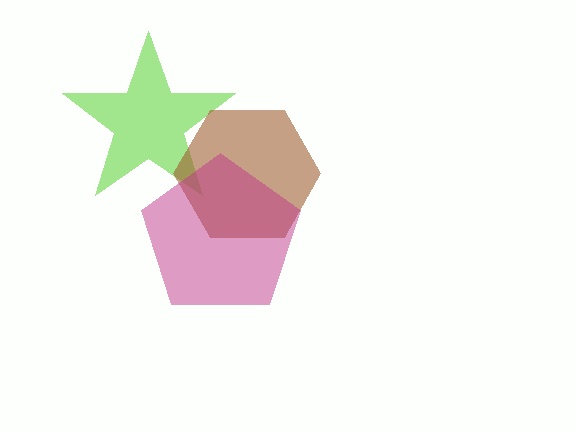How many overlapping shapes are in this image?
There are 3 overlapping shapes in the image.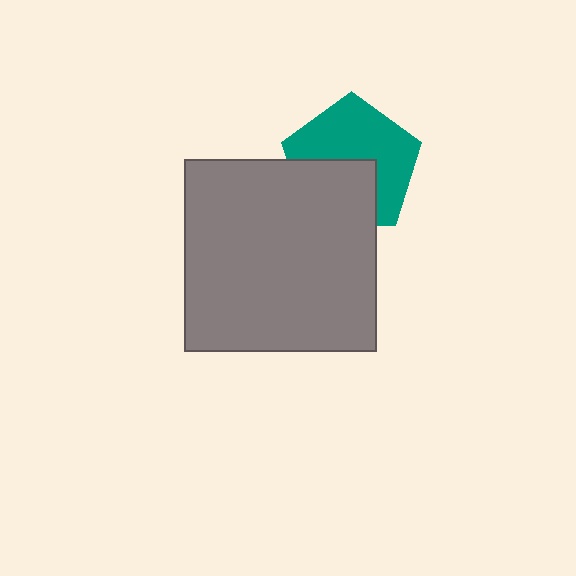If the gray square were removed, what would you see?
You would see the complete teal pentagon.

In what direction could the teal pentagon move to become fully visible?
The teal pentagon could move up. That would shift it out from behind the gray square entirely.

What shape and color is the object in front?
The object in front is a gray square.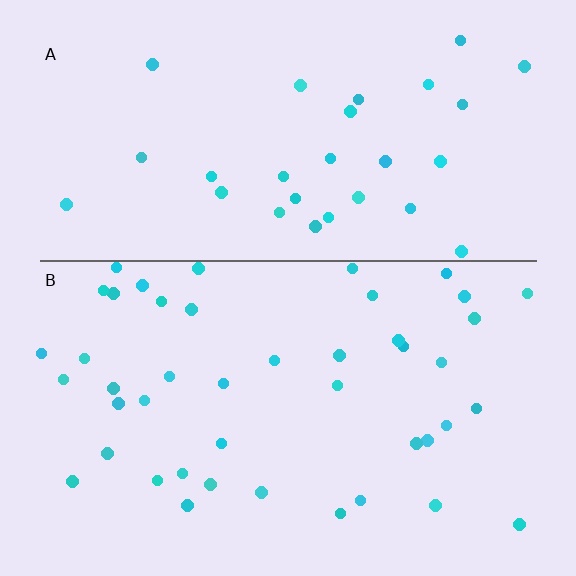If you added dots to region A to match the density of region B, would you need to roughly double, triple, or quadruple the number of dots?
Approximately double.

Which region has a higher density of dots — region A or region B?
B (the bottom).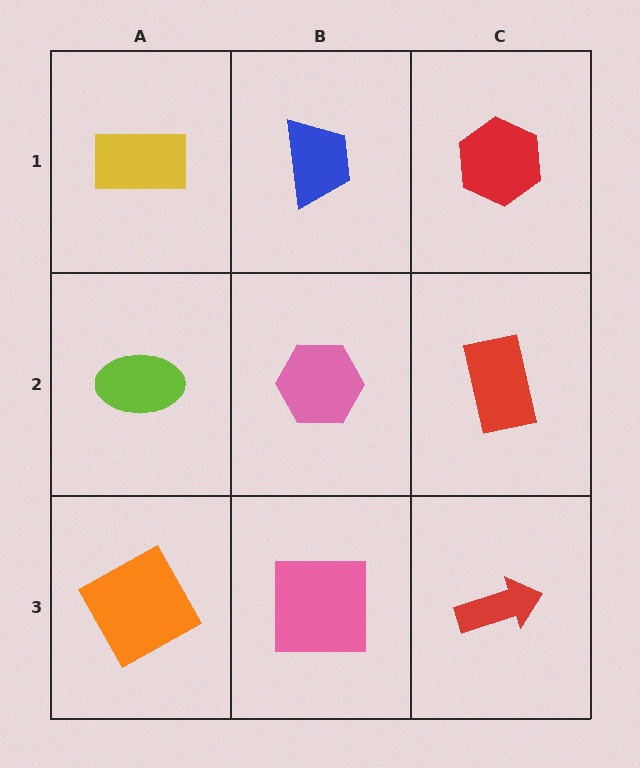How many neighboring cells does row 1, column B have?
3.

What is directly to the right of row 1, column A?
A blue trapezoid.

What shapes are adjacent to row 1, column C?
A red rectangle (row 2, column C), a blue trapezoid (row 1, column B).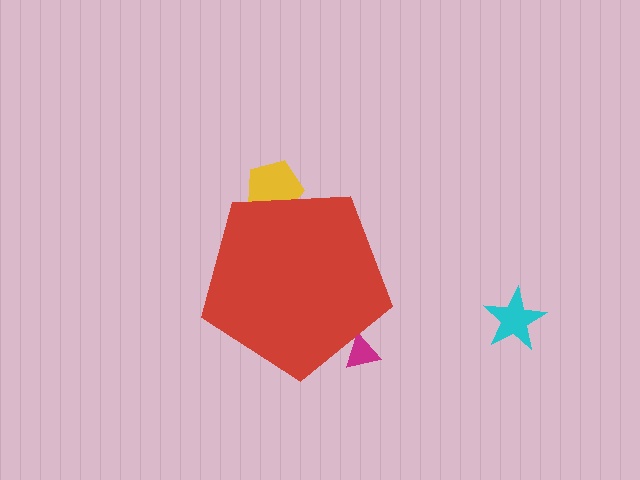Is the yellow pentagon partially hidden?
Yes, the yellow pentagon is partially hidden behind the red pentagon.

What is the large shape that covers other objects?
A red pentagon.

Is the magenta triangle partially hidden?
Yes, the magenta triangle is partially hidden behind the red pentagon.